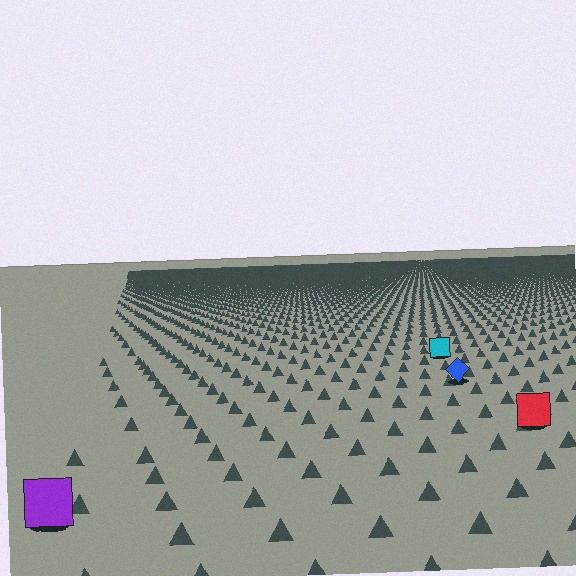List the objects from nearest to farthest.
From nearest to farthest: the purple square, the red square, the blue diamond, the cyan square.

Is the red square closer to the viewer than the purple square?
No. The purple square is closer — you can tell from the texture gradient: the ground texture is coarser near it.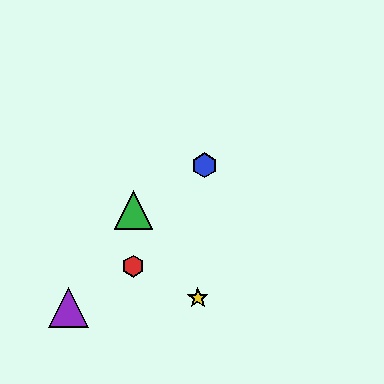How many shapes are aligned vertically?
2 shapes (the red hexagon, the green triangle) are aligned vertically.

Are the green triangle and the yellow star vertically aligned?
No, the green triangle is at x≈133 and the yellow star is at x≈198.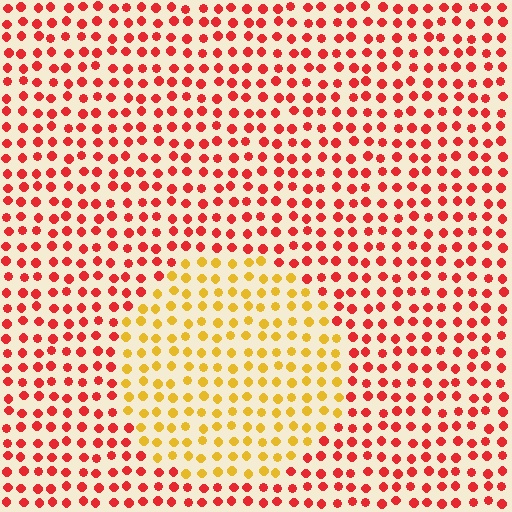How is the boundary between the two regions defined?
The boundary is defined purely by a slight shift in hue (about 48 degrees). Spacing, size, and orientation are identical on both sides.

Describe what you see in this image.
The image is filled with small red elements in a uniform arrangement. A circle-shaped region is visible where the elements are tinted to a slightly different hue, forming a subtle color boundary.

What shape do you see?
I see a circle.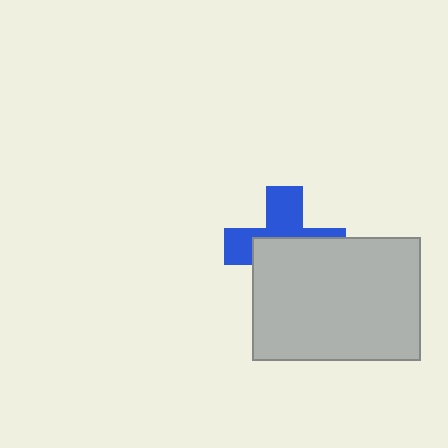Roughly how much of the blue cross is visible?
About half of it is visible (roughly 46%).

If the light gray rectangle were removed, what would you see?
You would see the complete blue cross.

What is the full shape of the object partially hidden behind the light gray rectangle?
The partially hidden object is a blue cross.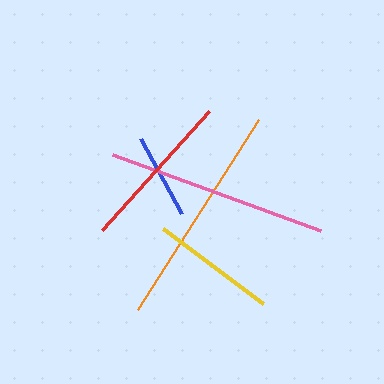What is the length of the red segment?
The red segment is approximately 160 pixels long.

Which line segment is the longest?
The orange line is the longest at approximately 225 pixels.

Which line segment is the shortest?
The blue line is the shortest at approximately 86 pixels.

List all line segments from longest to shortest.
From longest to shortest: orange, pink, red, yellow, blue.